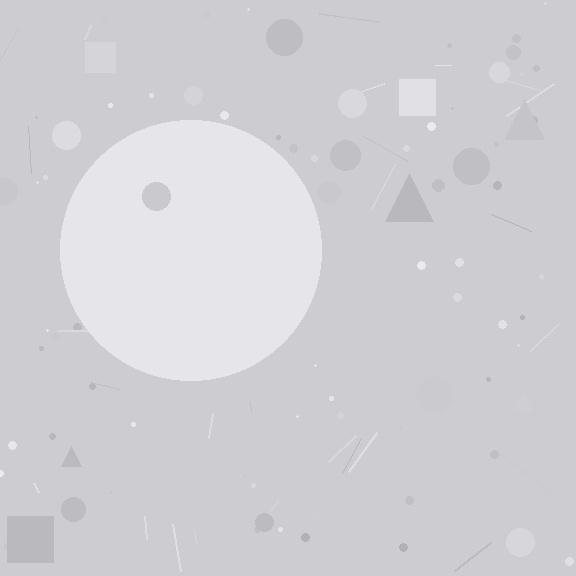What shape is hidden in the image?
A circle is hidden in the image.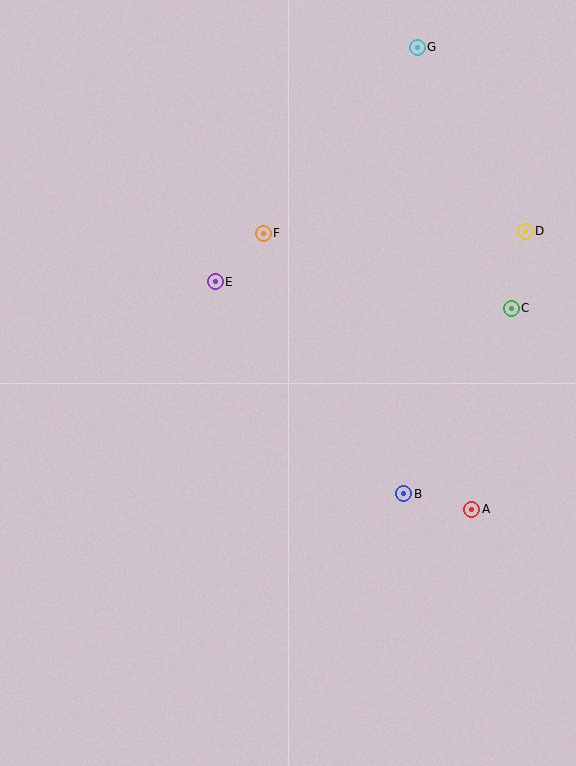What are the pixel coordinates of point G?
Point G is at (417, 47).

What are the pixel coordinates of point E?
Point E is at (215, 282).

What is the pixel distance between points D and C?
The distance between D and C is 78 pixels.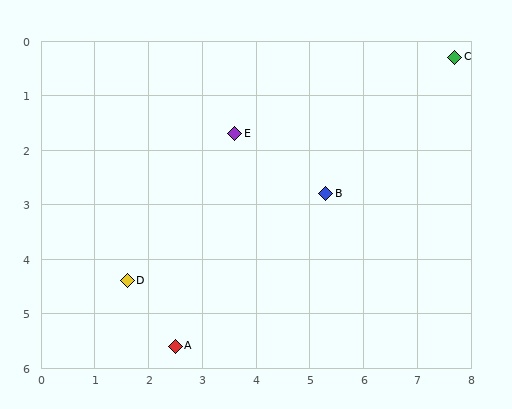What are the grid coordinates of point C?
Point C is at approximately (7.7, 0.3).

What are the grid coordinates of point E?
Point E is at approximately (3.6, 1.7).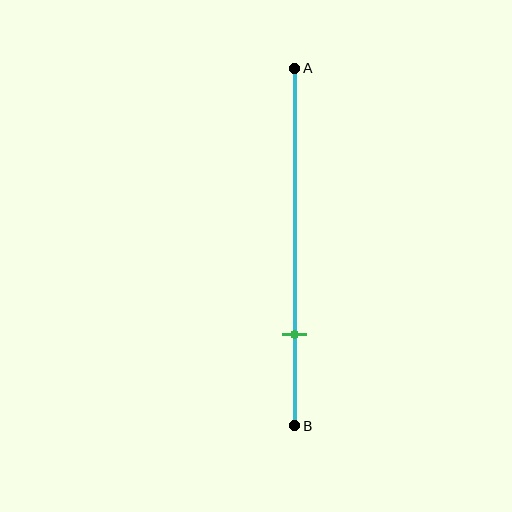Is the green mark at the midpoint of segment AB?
No, the mark is at about 75% from A, not at the 50% midpoint.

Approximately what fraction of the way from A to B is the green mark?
The green mark is approximately 75% of the way from A to B.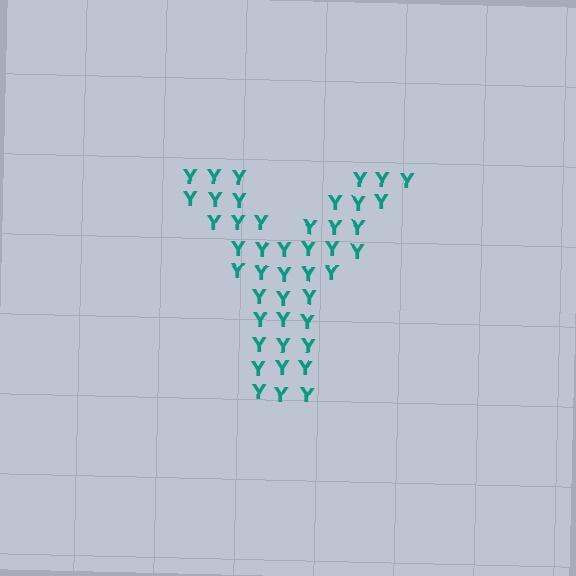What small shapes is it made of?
It is made of small letter Y's.